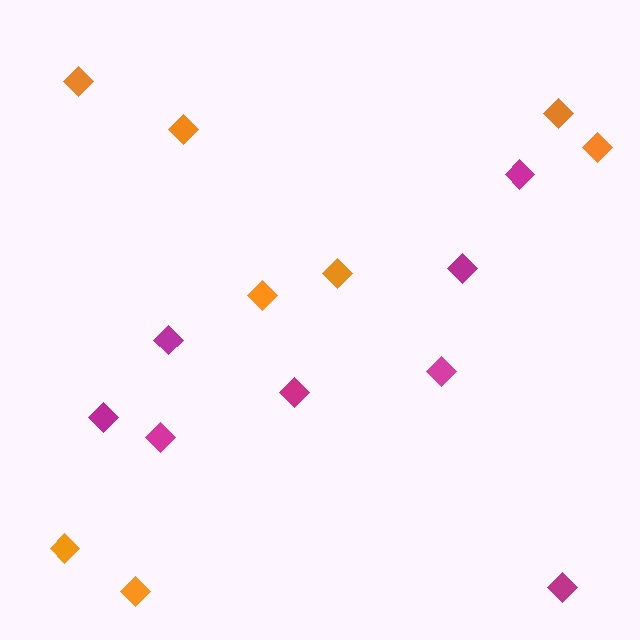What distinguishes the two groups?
There are 2 groups: one group of magenta diamonds (8) and one group of orange diamonds (8).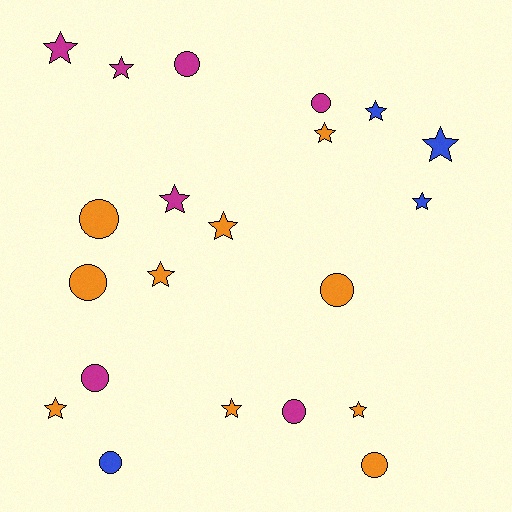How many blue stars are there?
There are 3 blue stars.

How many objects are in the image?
There are 21 objects.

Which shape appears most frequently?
Star, with 12 objects.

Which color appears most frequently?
Orange, with 10 objects.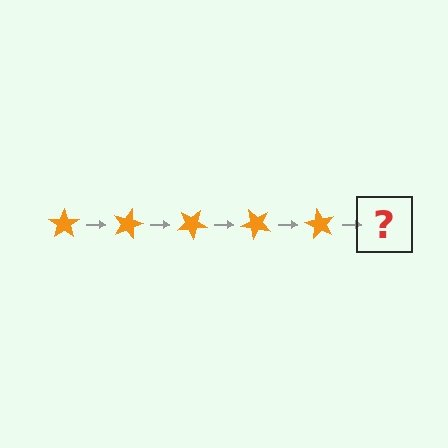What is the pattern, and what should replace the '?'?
The pattern is that the star rotates 15 degrees each step. The '?' should be an orange star rotated 75 degrees.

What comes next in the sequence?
The next element should be an orange star rotated 75 degrees.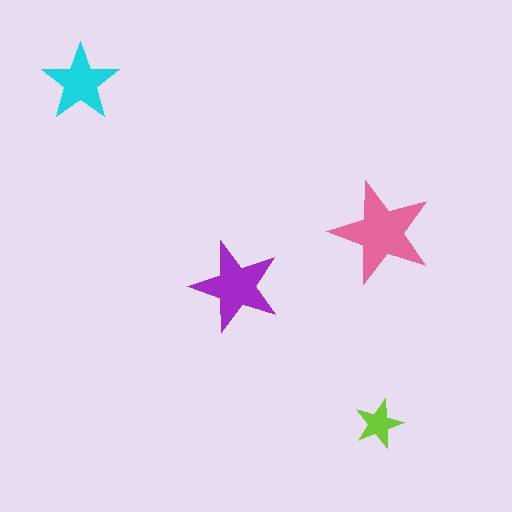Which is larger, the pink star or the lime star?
The pink one.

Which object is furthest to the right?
The pink star is rightmost.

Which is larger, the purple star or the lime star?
The purple one.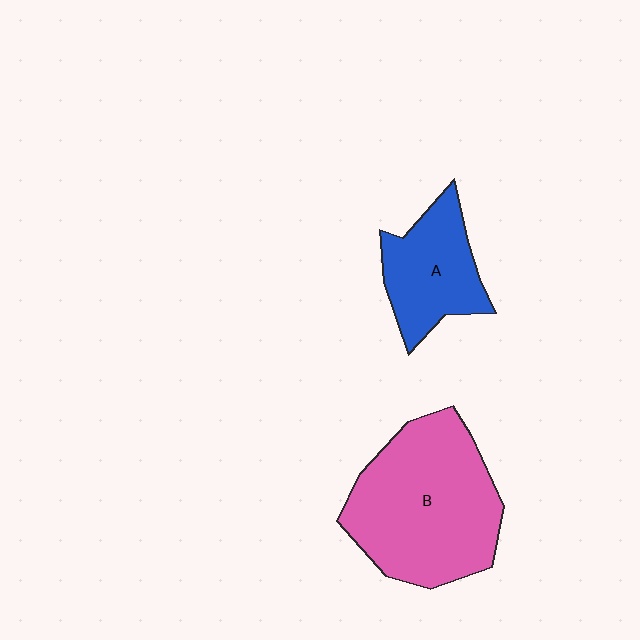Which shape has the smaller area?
Shape A (blue).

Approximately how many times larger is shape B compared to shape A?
Approximately 2.0 times.